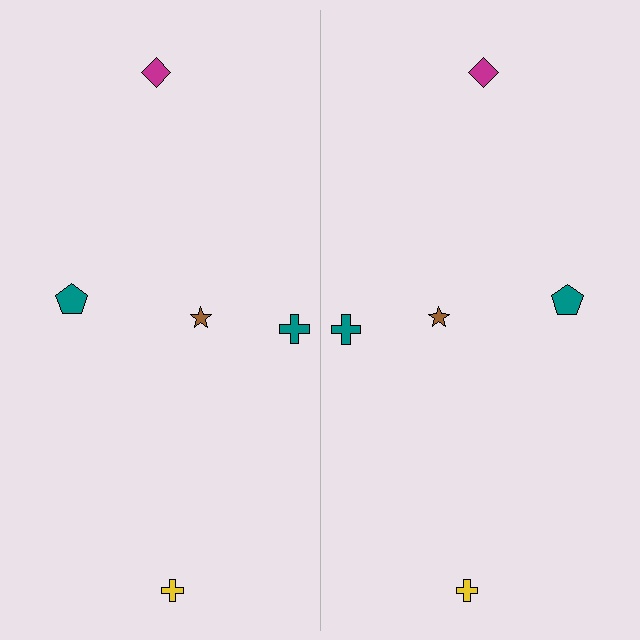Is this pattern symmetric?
Yes, this pattern has bilateral (reflection) symmetry.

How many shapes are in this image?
There are 10 shapes in this image.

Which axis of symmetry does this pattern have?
The pattern has a vertical axis of symmetry running through the center of the image.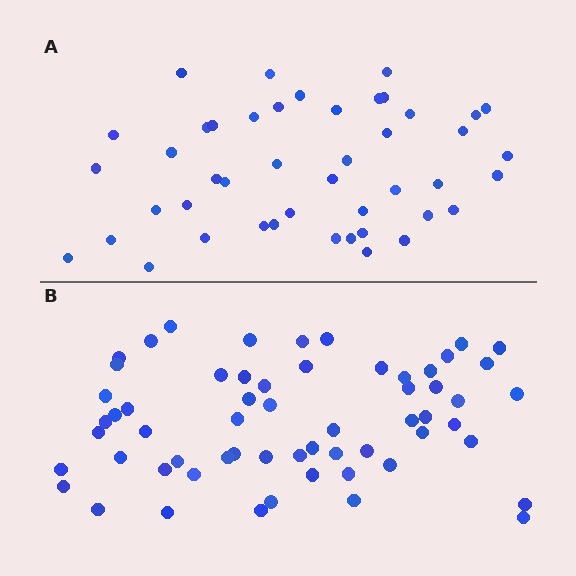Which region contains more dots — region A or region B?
Region B (the bottom region) has more dots.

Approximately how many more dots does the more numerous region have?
Region B has approximately 15 more dots than region A.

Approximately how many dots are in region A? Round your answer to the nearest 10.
About 40 dots. (The exact count is 45, which rounds to 40.)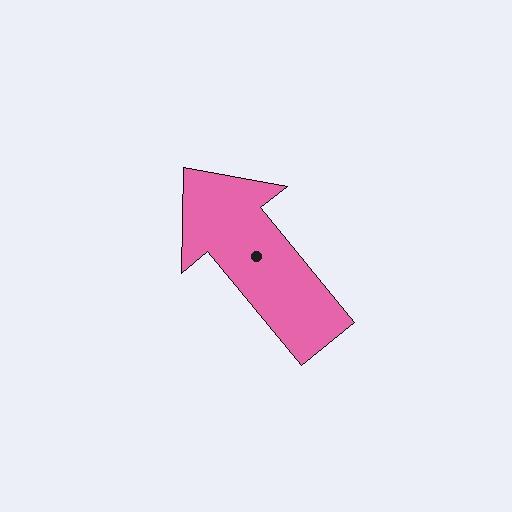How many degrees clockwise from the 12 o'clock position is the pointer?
Approximately 321 degrees.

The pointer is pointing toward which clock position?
Roughly 11 o'clock.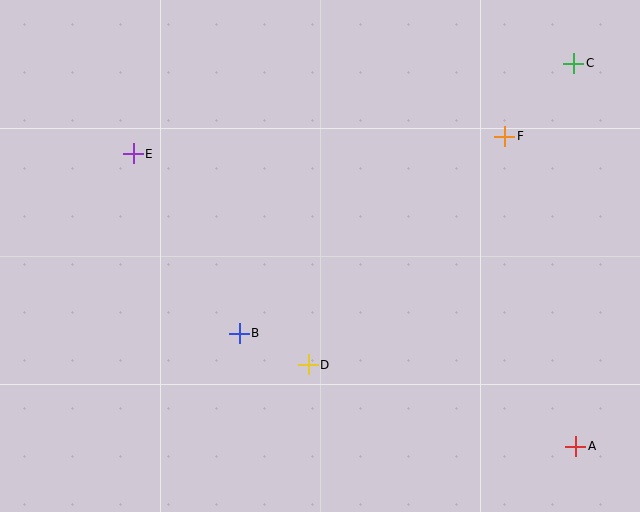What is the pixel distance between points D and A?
The distance between D and A is 280 pixels.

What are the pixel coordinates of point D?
Point D is at (308, 365).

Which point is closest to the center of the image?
Point D at (308, 365) is closest to the center.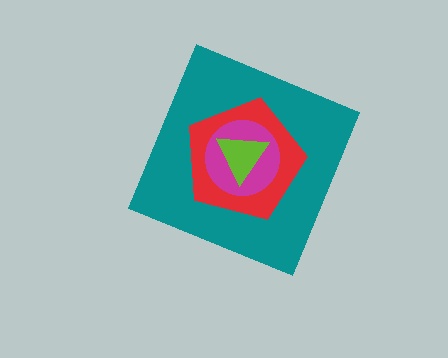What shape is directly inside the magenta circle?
The lime triangle.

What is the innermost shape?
The lime triangle.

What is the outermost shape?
The teal diamond.